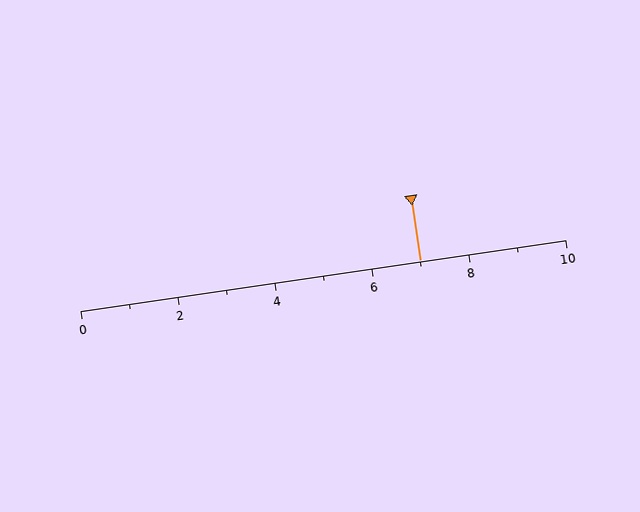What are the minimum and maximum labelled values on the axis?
The axis runs from 0 to 10.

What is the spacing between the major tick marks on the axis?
The major ticks are spaced 2 apart.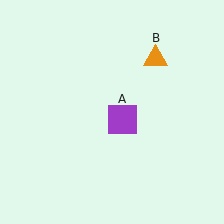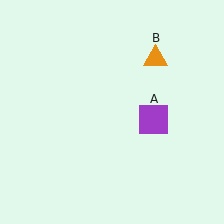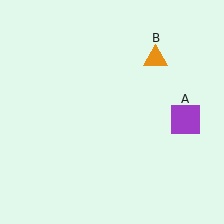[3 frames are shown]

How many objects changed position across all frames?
1 object changed position: purple square (object A).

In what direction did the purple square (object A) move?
The purple square (object A) moved right.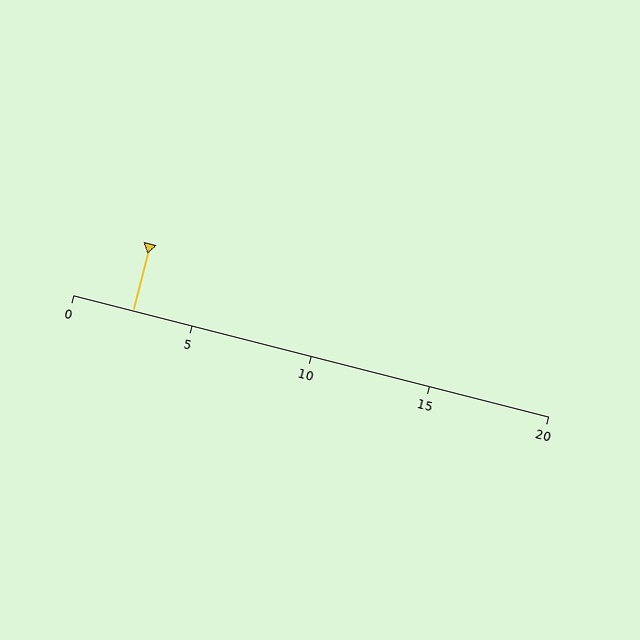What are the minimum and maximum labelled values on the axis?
The axis runs from 0 to 20.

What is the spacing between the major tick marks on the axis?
The major ticks are spaced 5 apart.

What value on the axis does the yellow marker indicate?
The marker indicates approximately 2.5.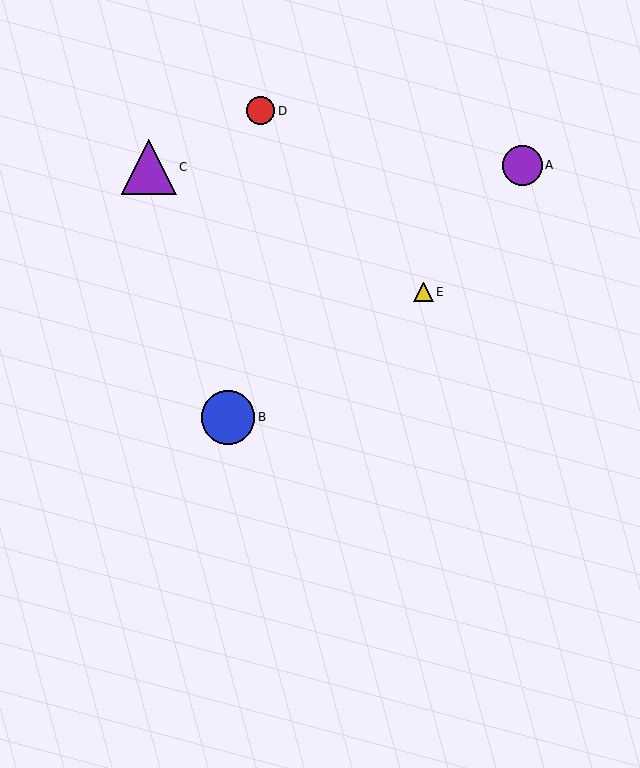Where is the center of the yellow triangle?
The center of the yellow triangle is at (423, 292).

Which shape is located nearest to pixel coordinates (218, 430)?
The blue circle (labeled B) at (228, 417) is nearest to that location.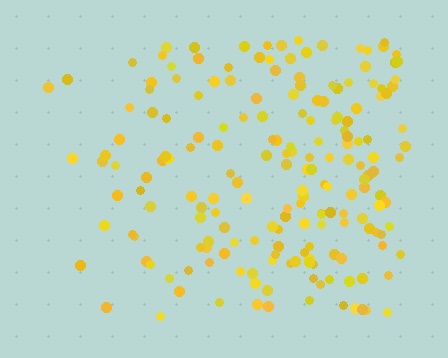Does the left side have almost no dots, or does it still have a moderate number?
Still a moderate number, just noticeably fewer than the right.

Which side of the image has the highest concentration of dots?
The right.